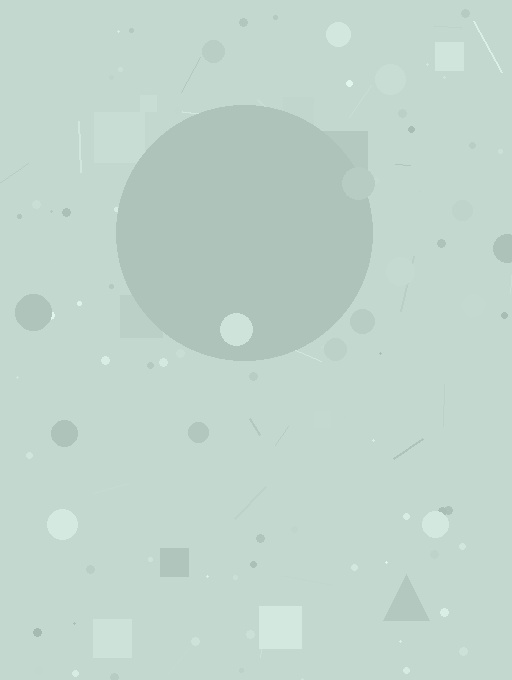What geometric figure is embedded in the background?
A circle is embedded in the background.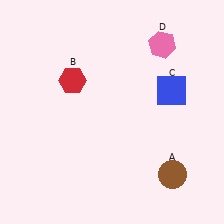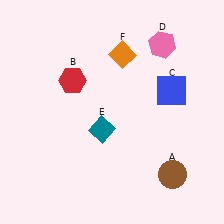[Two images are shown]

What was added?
A teal diamond (E), an orange diamond (F) were added in Image 2.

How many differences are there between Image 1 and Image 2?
There are 2 differences between the two images.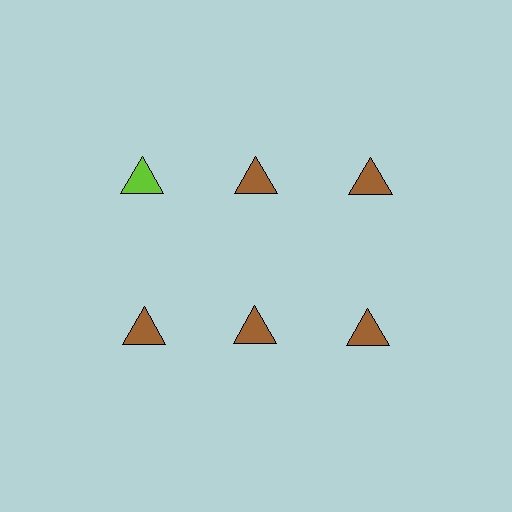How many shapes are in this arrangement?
There are 6 shapes arranged in a grid pattern.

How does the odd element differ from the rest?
It has a different color: lime instead of brown.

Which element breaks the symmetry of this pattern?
The lime triangle in the top row, leftmost column breaks the symmetry. All other shapes are brown triangles.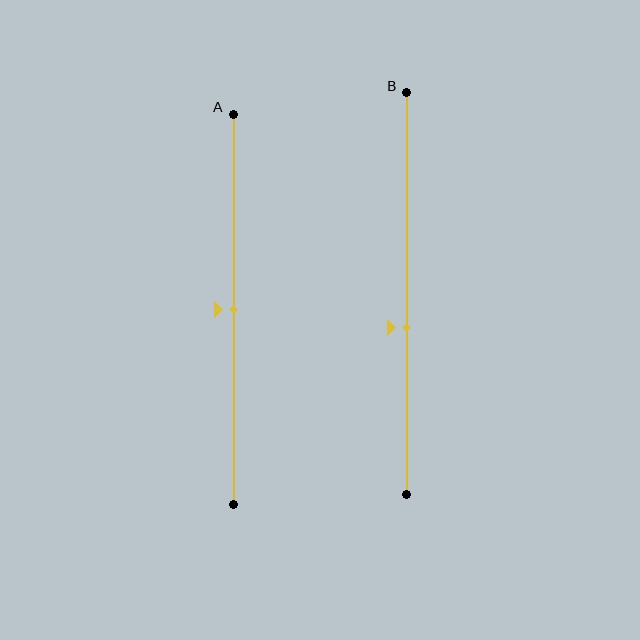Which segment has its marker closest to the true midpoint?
Segment A has its marker closest to the true midpoint.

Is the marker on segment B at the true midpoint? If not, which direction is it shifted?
No, the marker on segment B is shifted downward by about 8% of the segment length.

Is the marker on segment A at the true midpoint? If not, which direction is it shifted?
Yes, the marker on segment A is at the true midpoint.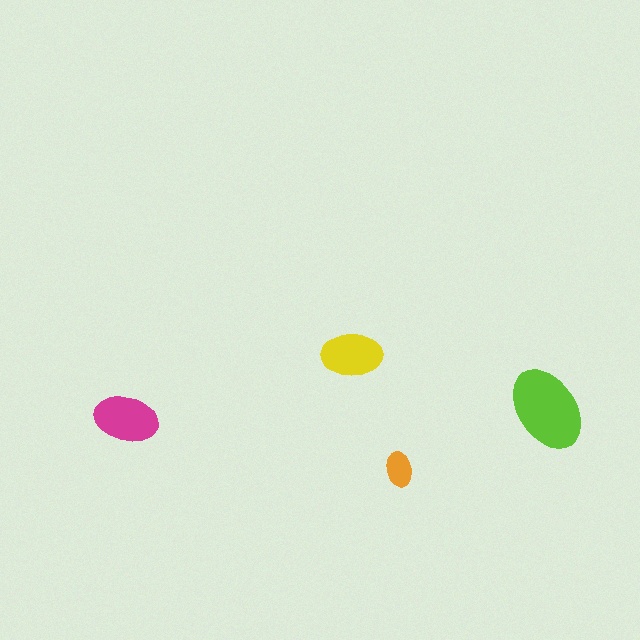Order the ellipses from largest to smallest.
the lime one, the magenta one, the yellow one, the orange one.